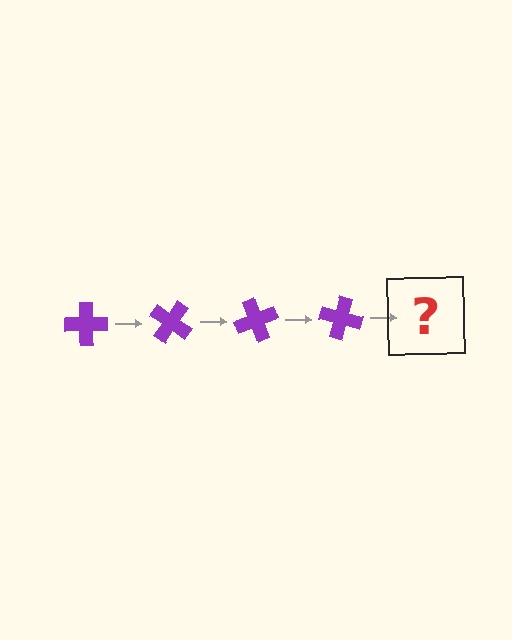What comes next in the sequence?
The next element should be a purple cross rotated 140 degrees.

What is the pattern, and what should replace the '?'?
The pattern is that the cross rotates 35 degrees each step. The '?' should be a purple cross rotated 140 degrees.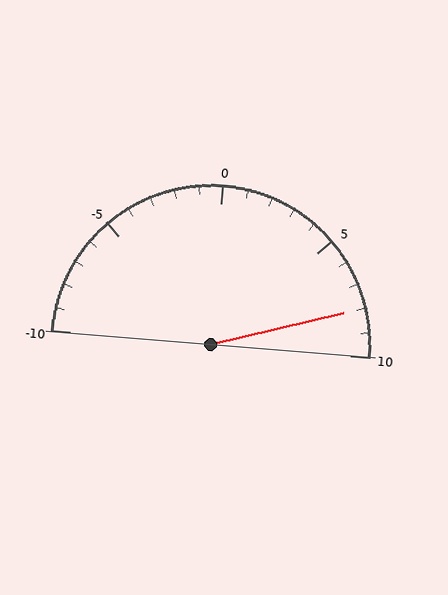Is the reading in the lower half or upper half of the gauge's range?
The reading is in the upper half of the range (-10 to 10).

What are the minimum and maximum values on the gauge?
The gauge ranges from -10 to 10.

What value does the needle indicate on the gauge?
The needle indicates approximately 8.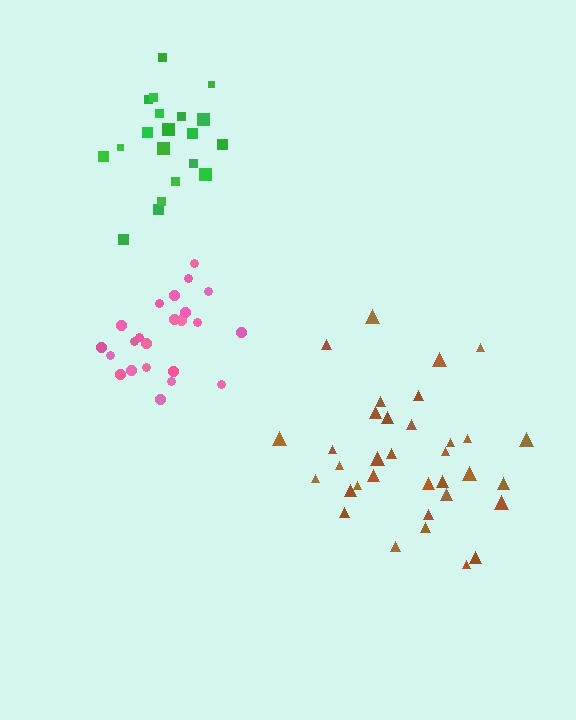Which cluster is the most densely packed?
Green.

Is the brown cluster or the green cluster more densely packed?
Green.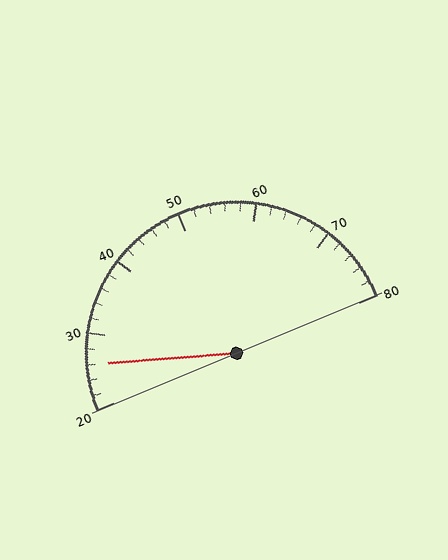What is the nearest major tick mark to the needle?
The nearest major tick mark is 30.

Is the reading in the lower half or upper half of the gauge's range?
The reading is in the lower half of the range (20 to 80).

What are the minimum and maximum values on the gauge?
The gauge ranges from 20 to 80.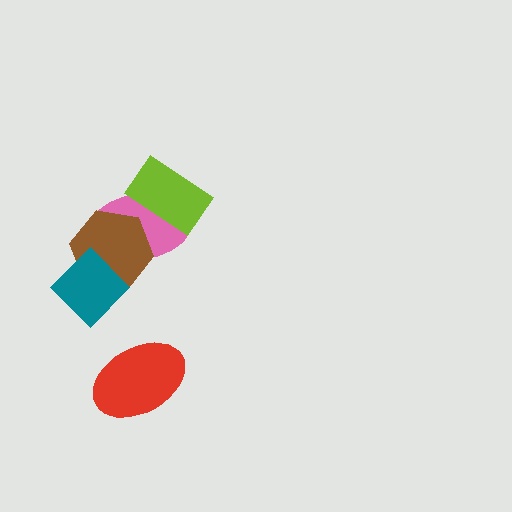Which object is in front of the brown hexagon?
The teal diamond is in front of the brown hexagon.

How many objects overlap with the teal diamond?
2 objects overlap with the teal diamond.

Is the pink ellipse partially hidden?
Yes, it is partially covered by another shape.